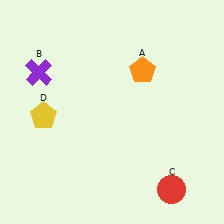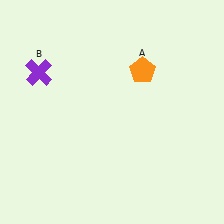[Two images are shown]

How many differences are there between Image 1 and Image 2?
There are 2 differences between the two images.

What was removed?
The yellow pentagon (D), the red circle (C) were removed in Image 2.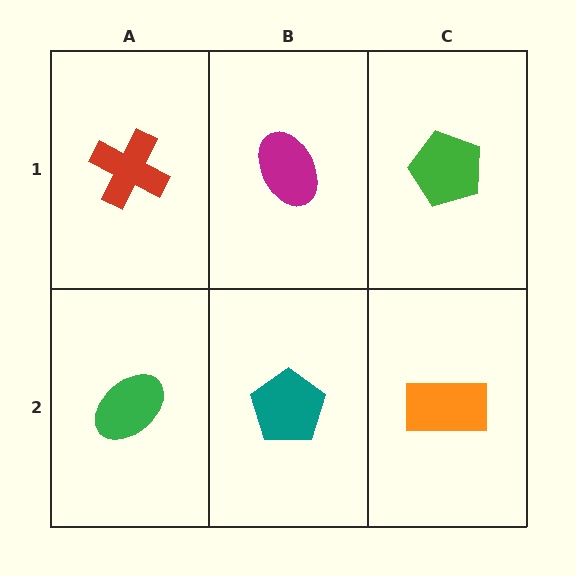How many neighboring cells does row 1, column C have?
2.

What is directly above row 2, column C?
A green pentagon.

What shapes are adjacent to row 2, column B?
A magenta ellipse (row 1, column B), a green ellipse (row 2, column A), an orange rectangle (row 2, column C).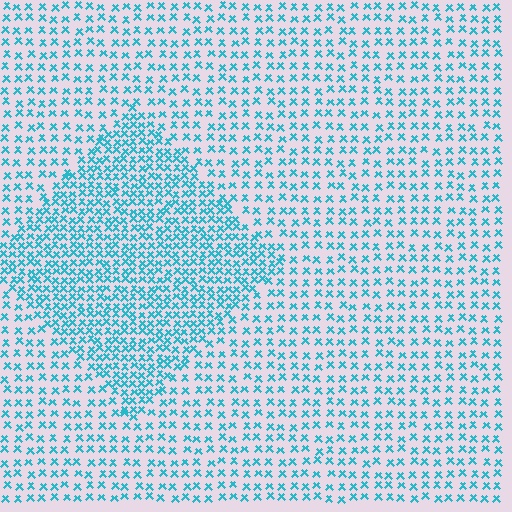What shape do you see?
I see a diamond.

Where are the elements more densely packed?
The elements are more densely packed inside the diamond boundary.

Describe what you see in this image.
The image contains small cyan elements arranged at two different densities. A diamond-shaped region is visible where the elements are more densely packed than the surrounding area.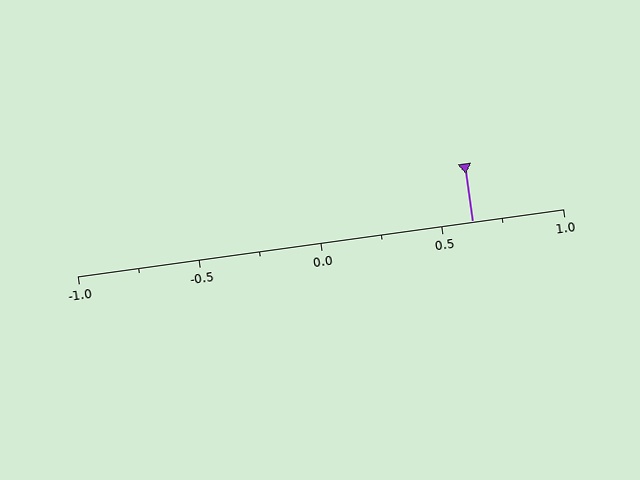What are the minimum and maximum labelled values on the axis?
The axis runs from -1.0 to 1.0.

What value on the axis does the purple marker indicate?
The marker indicates approximately 0.62.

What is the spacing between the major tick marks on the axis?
The major ticks are spaced 0.5 apart.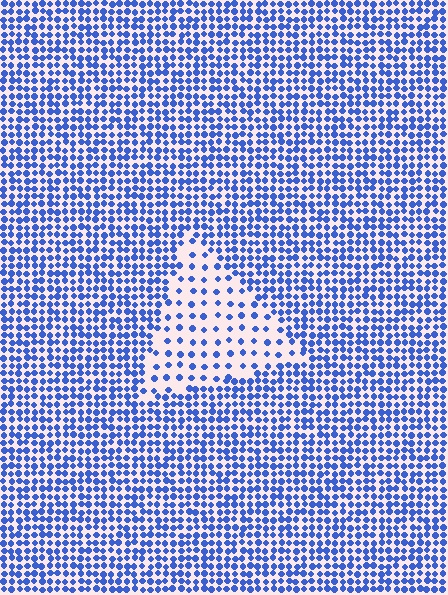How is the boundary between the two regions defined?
The boundary is defined by a change in element density (approximately 2.6x ratio). All elements are the same color, size, and shape.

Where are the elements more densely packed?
The elements are more densely packed outside the triangle boundary.